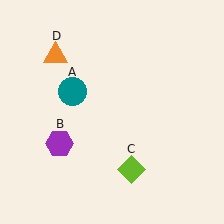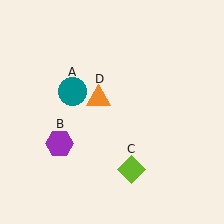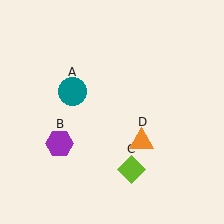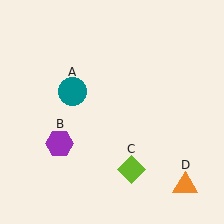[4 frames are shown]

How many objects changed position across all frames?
1 object changed position: orange triangle (object D).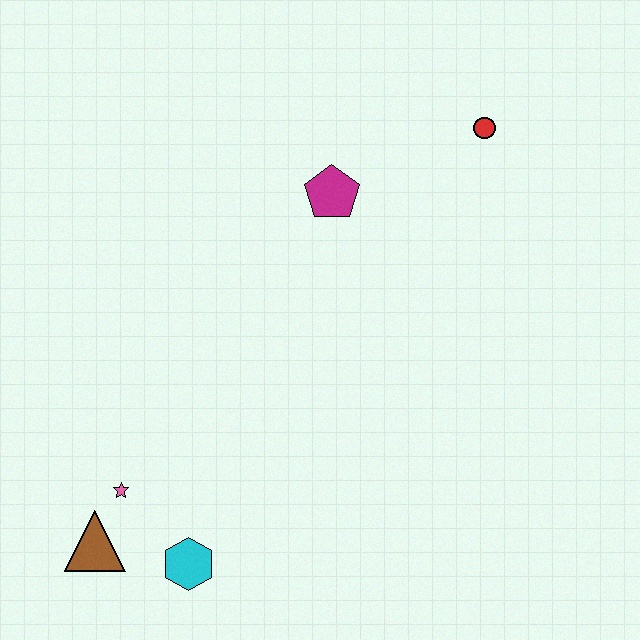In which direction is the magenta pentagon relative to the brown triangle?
The magenta pentagon is above the brown triangle.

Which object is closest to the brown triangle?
The pink star is closest to the brown triangle.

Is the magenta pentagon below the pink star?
No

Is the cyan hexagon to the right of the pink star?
Yes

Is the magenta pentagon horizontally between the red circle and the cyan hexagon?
Yes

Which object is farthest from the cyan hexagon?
The red circle is farthest from the cyan hexagon.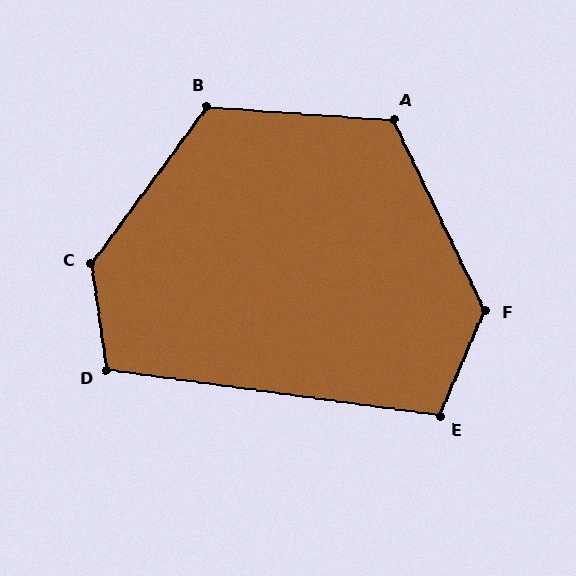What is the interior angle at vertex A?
Approximately 120 degrees (obtuse).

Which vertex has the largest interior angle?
C, at approximately 135 degrees.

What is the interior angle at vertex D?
Approximately 107 degrees (obtuse).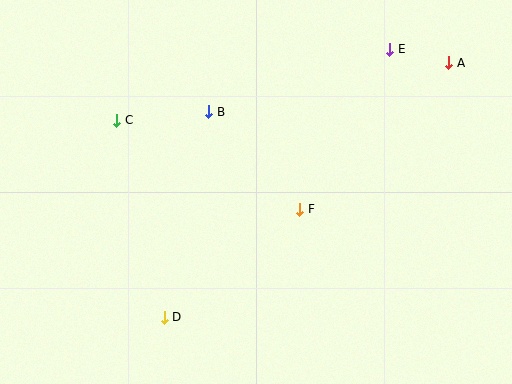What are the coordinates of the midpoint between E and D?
The midpoint between E and D is at (277, 183).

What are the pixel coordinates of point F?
Point F is at (300, 209).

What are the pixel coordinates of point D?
Point D is at (164, 317).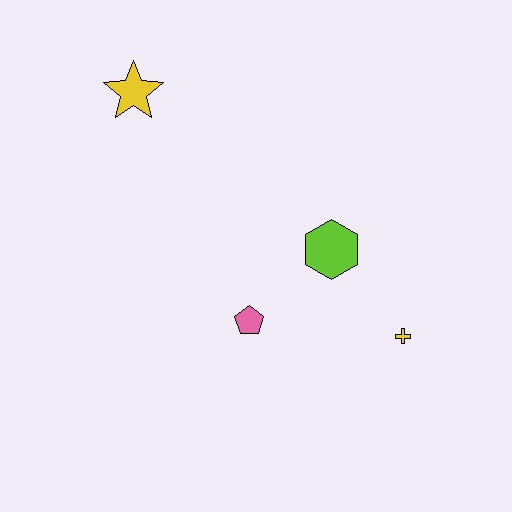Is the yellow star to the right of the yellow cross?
No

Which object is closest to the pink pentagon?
The lime hexagon is closest to the pink pentagon.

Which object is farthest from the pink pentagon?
The yellow star is farthest from the pink pentagon.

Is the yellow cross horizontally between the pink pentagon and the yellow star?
No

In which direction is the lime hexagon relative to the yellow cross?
The lime hexagon is above the yellow cross.